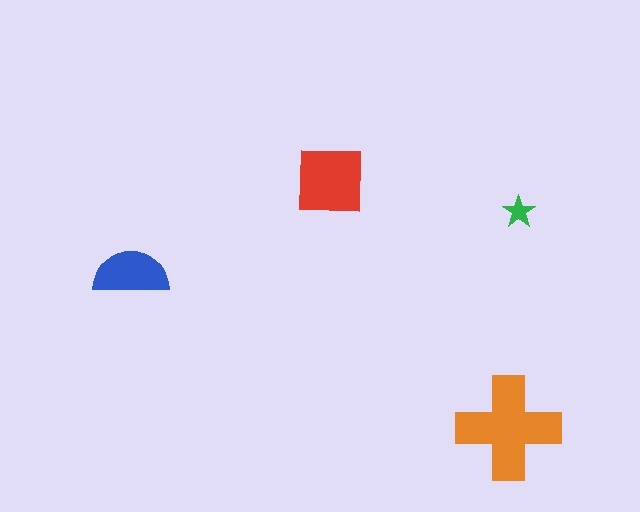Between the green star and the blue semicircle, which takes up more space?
The blue semicircle.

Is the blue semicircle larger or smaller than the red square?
Smaller.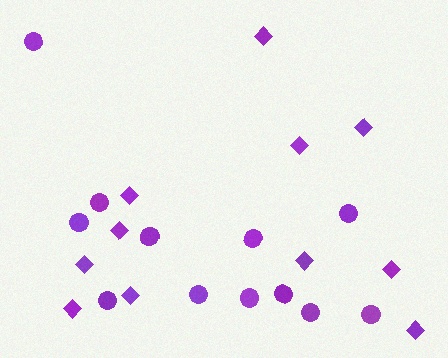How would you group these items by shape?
There are 2 groups: one group of circles (12) and one group of diamonds (11).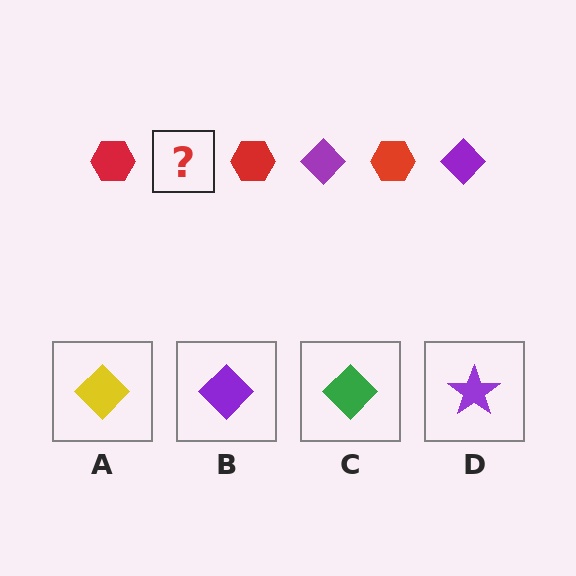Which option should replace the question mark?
Option B.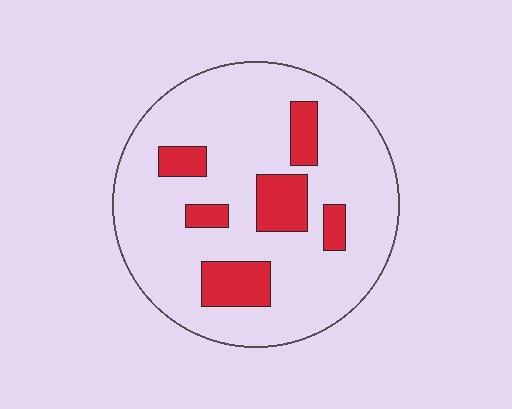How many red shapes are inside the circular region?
6.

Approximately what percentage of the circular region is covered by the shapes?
Approximately 20%.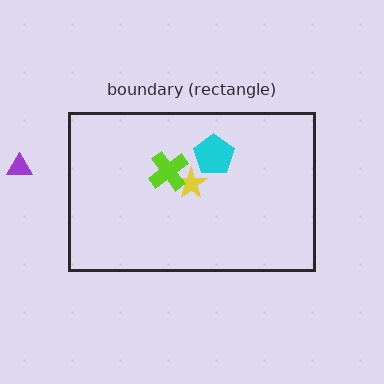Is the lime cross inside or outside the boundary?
Inside.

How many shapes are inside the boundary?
3 inside, 1 outside.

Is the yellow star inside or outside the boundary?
Inside.